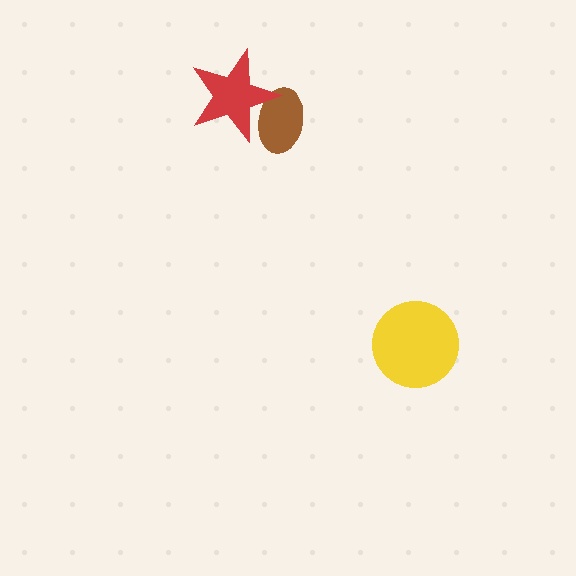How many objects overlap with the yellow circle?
0 objects overlap with the yellow circle.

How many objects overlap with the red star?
1 object overlaps with the red star.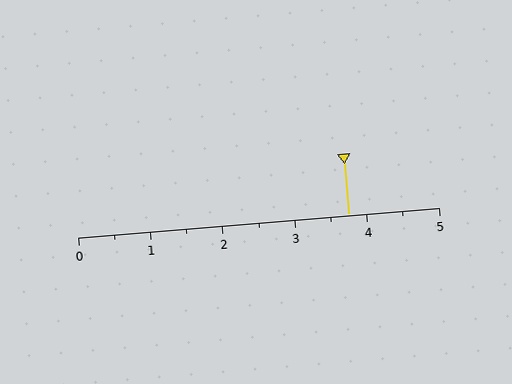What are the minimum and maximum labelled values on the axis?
The axis runs from 0 to 5.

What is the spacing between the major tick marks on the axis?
The major ticks are spaced 1 apart.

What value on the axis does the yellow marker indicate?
The marker indicates approximately 3.8.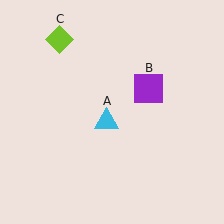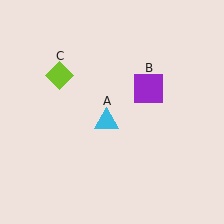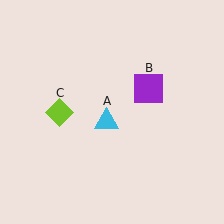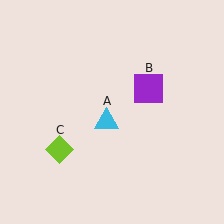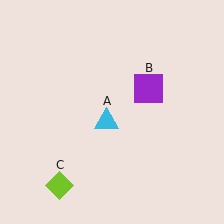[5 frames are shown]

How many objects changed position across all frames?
1 object changed position: lime diamond (object C).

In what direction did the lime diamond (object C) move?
The lime diamond (object C) moved down.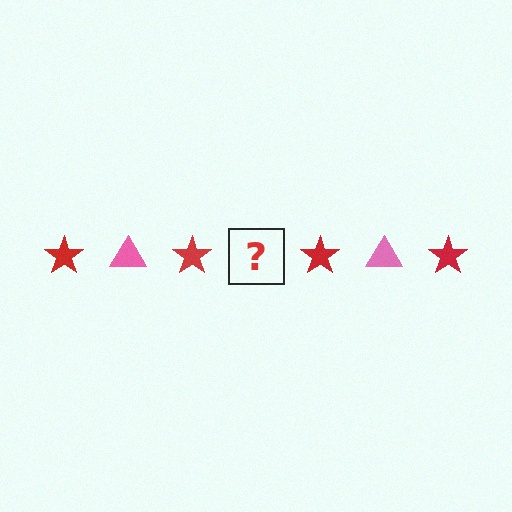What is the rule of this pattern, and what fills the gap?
The rule is that the pattern alternates between red star and pink triangle. The gap should be filled with a pink triangle.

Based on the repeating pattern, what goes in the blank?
The blank should be a pink triangle.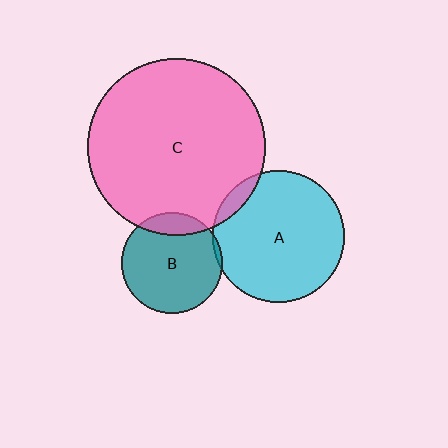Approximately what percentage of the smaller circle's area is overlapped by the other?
Approximately 5%.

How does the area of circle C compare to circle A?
Approximately 1.8 times.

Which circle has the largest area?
Circle C (pink).